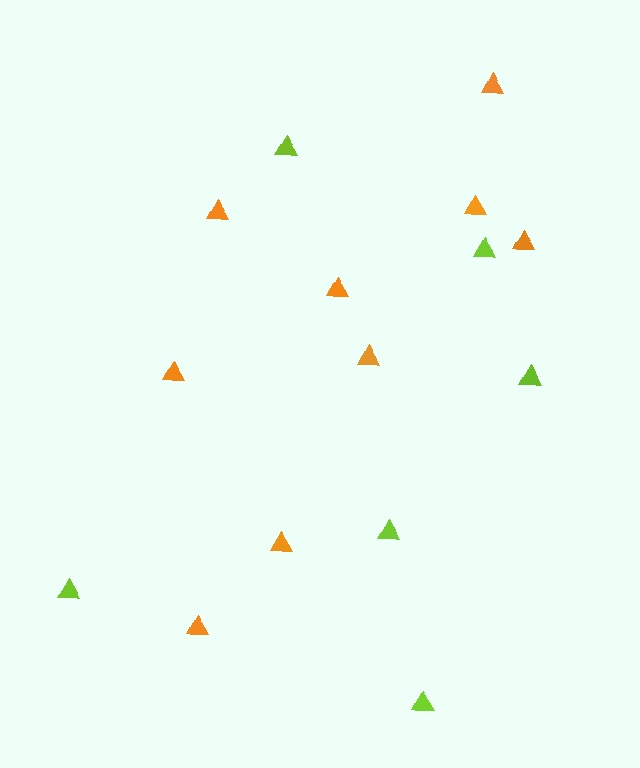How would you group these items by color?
There are 2 groups: one group of orange triangles (9) and one group of lime triangles (6).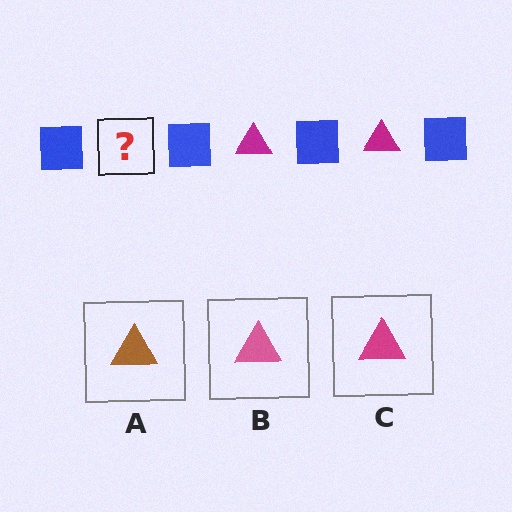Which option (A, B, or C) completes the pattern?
C.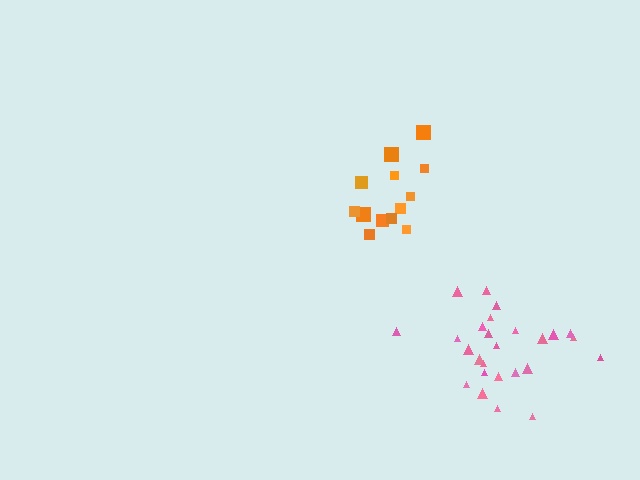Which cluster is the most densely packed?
Pink.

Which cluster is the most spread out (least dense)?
Orange.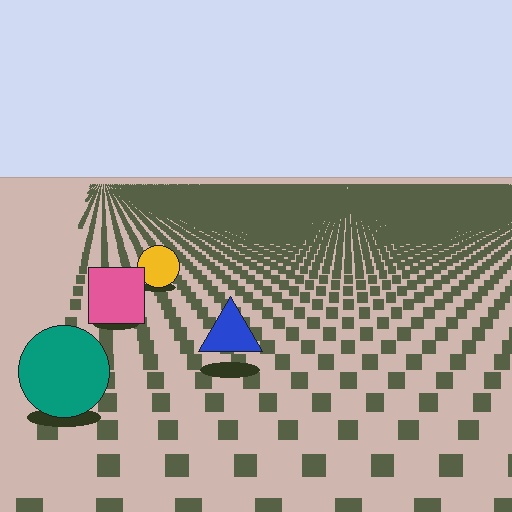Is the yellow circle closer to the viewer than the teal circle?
No. The teal circle is closer — you can tell from the texture gradient: the ground texture is coarser near it.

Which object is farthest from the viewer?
The yellow circle is farthest from the viewer. It appears smaller and the ground texture around it is denser.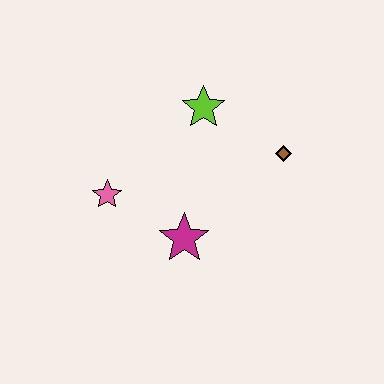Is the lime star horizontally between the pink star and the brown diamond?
Yes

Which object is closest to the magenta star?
The pink star is closest to the magenta star.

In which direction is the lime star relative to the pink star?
The lime star is to the right of the pink star.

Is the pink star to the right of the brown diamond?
No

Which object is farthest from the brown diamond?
The pink star is farthest from the brown diamond.